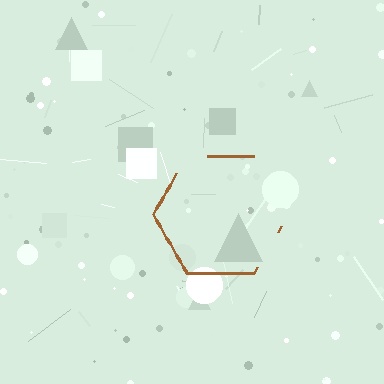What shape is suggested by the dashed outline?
The dashed outline suggests a hexagon.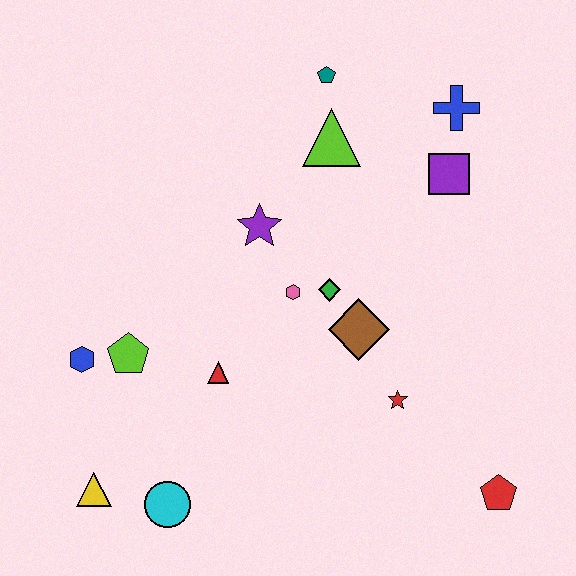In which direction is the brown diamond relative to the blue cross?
The brown diamond is below the blue cross.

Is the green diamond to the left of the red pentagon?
Yes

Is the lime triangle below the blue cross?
Yes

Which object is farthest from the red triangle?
The blue cross is farthest from the red triangle.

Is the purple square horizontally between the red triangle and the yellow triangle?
No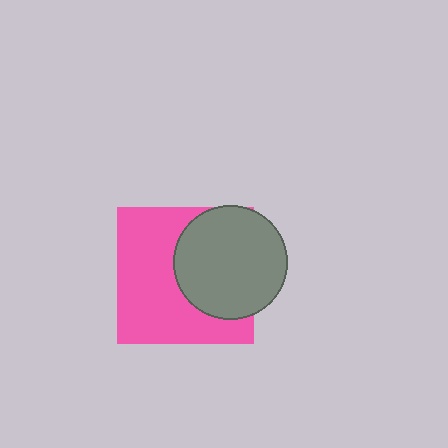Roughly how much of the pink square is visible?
About half of it is visible (roughly 58%).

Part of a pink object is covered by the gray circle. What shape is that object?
It is a square.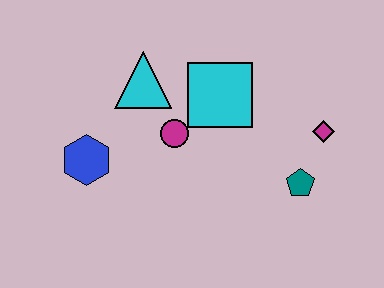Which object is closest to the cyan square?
The magenta circle is closest to the cyan square.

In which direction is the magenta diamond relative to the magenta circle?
The magenta diamond is to the right of the magenta circle.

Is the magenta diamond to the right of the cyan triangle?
Yes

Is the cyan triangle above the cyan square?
Yes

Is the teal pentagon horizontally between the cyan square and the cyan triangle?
No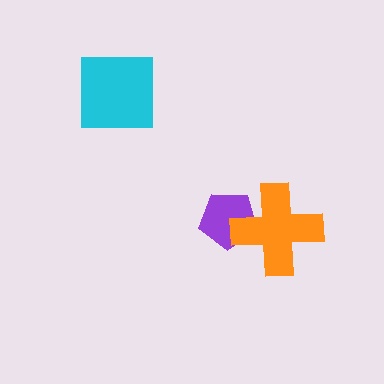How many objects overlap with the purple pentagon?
1 object overlaps with the purple pentagon.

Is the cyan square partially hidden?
No, no other shape covers it.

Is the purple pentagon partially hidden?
Yes, it is partially covered by another shape.